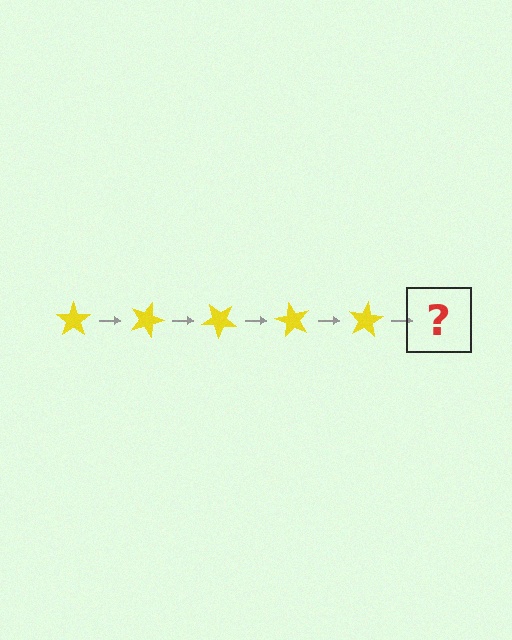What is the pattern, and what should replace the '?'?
The pattern is that the star rotates 20 degrees each step. The '?' should be a yellow star rotated 100 degrees.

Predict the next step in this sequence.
The next step is a yellow star rotated 100 degrees.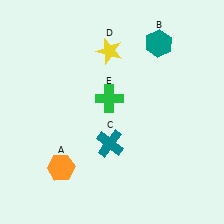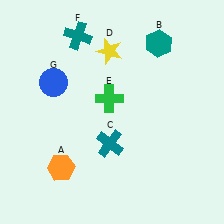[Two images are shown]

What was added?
A teal cross (F), a blue circle (G) were added in Image 2.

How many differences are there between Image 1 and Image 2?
There are 2 differences between the two images.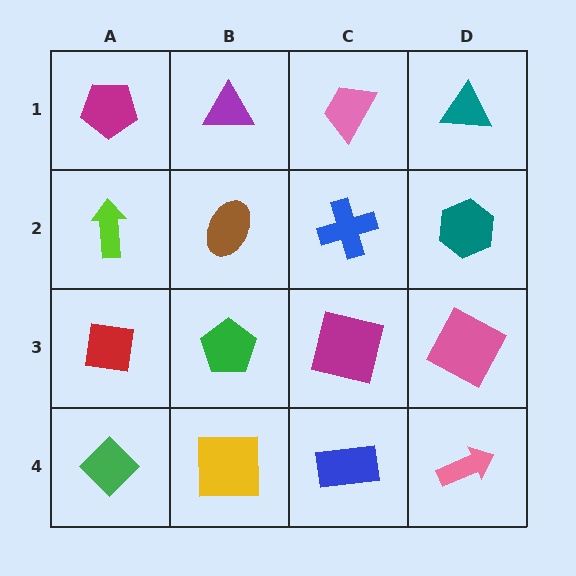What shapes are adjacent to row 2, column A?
A magenta pentagon (row 1, column A), a red square (row 3, column A), a brown ellipse (row 2, column B).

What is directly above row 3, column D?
A teal hexagon.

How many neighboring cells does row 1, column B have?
3.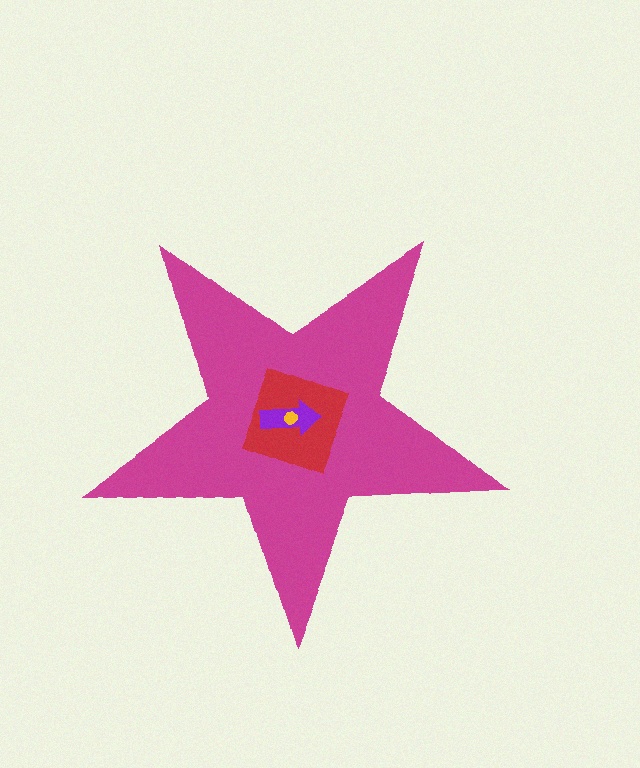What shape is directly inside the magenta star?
The red square.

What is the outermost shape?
The magenta star.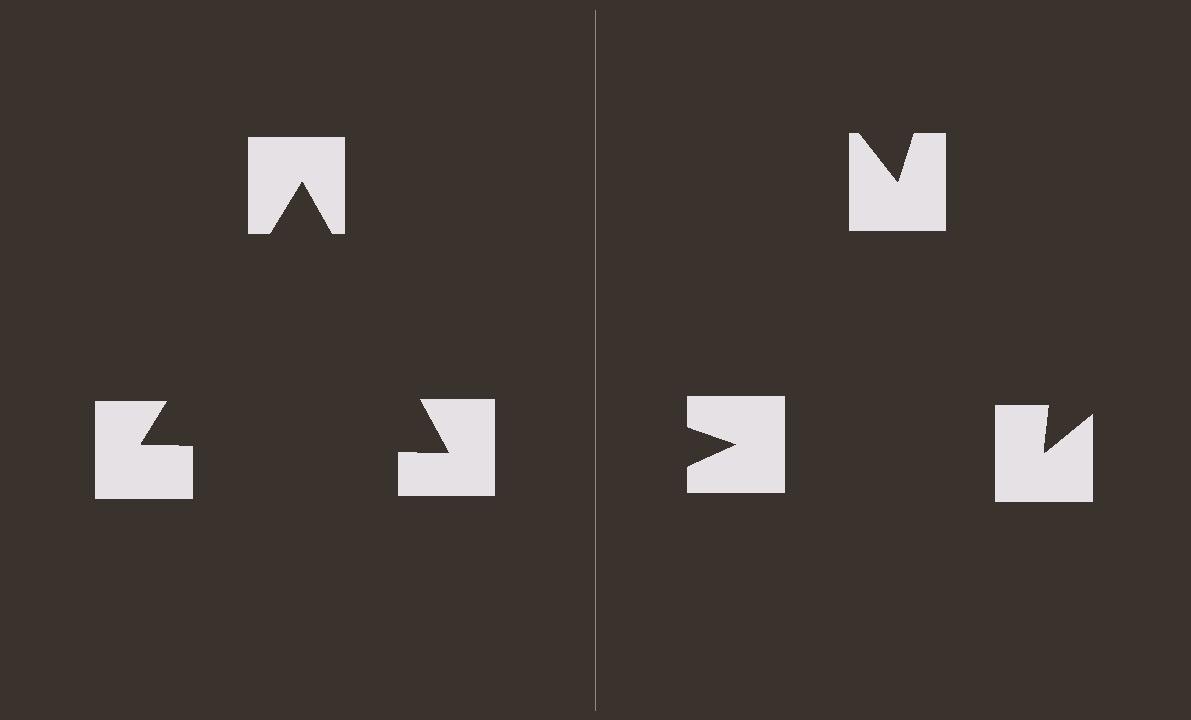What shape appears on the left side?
An illusory triangle.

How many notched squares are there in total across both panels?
6 — 3 on each side.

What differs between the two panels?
The notched squares are positioned identically on both sides; only the wedge orientations differ. On the left they align to a triangle; on the right they are misaligned.